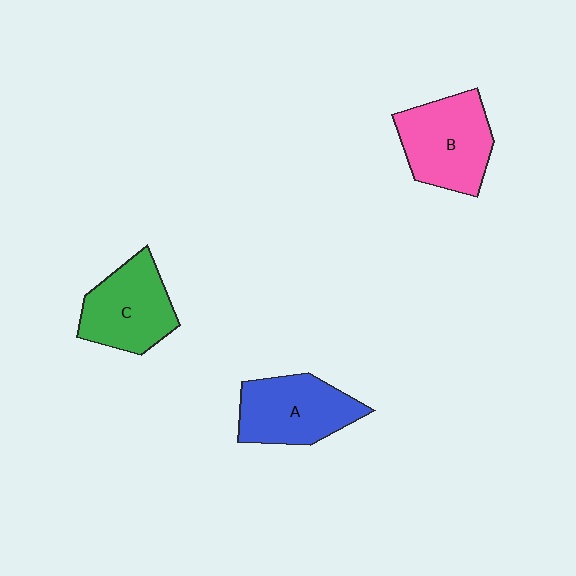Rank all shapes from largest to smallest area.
From largest to smallest: B (pink), A (blue), C (green).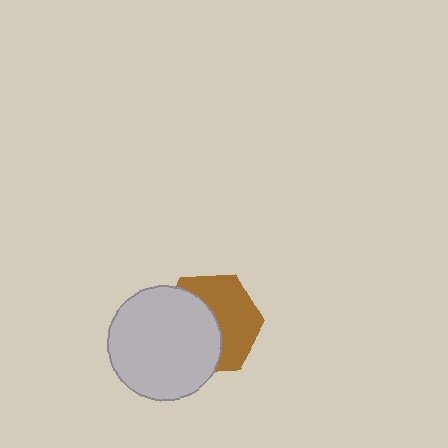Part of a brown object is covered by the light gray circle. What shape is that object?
It is a hexagon.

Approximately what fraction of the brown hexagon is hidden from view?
Roughly 50% of the brown hexagon is hidden behind the light gray circle.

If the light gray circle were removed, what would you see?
You would see the complete brown hexagon.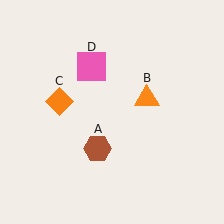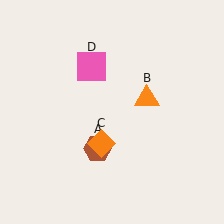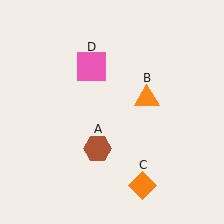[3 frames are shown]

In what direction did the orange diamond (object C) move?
The orange diamond (object C) moved down and to the right.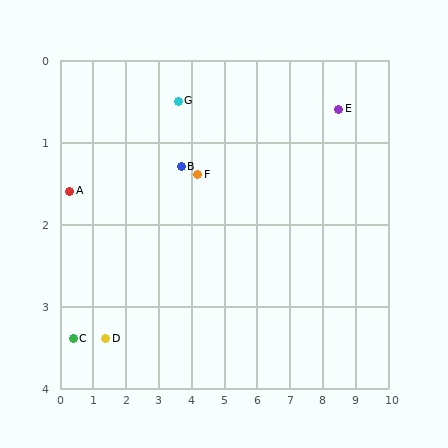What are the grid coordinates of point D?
Point D is at approximately (1.4, 3.4).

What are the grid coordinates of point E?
Point E is at approximately (8.5, 0.6).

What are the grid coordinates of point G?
Point G is at approximately (3.6, 0.5).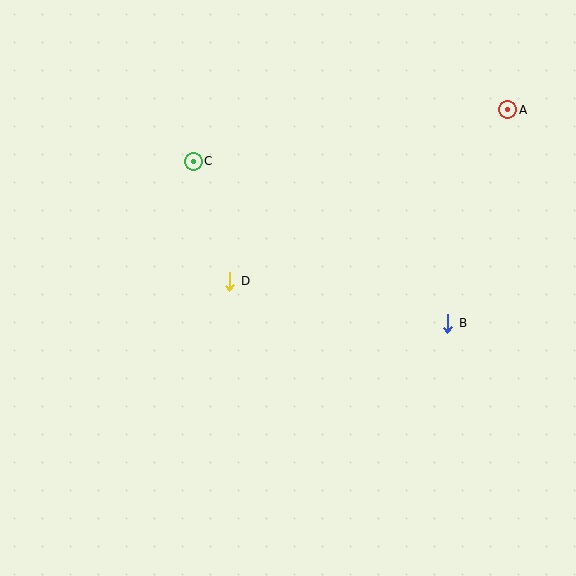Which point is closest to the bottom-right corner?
Point B is closest to the bottom-right corner.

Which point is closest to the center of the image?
Point D at (230, 281) is closest to the center.